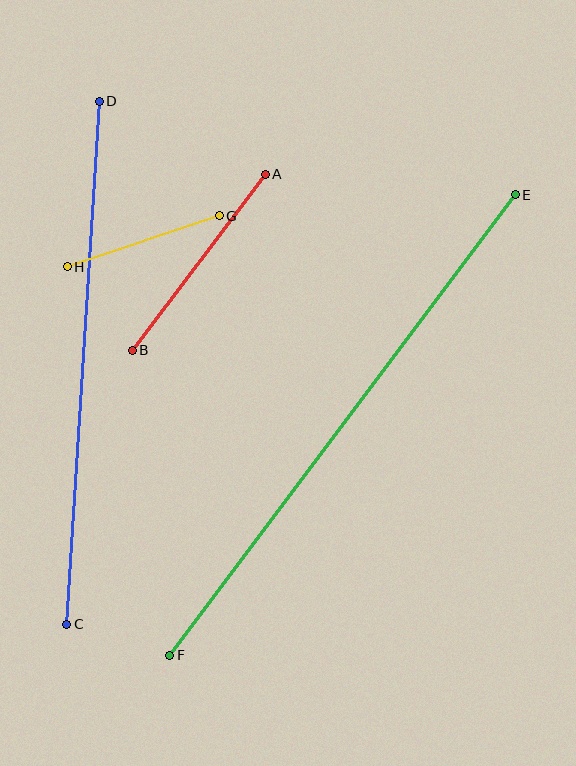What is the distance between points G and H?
The distance is approximately 160 pixels.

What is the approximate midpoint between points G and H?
The midpoint is at approximately (143, 241) pixels.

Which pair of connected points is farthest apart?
Points E and F are farthest apart.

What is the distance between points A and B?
The distance is approximately 221 pixels.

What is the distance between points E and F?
The distance is approximately 576 pixels.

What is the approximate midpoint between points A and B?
The midpoint is at approximately (199, 262) pixels.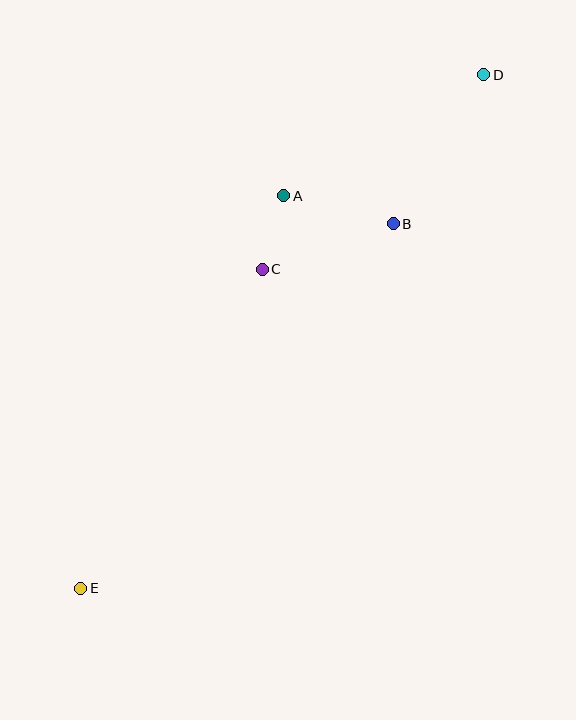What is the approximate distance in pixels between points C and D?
The distance between C and D is approximately 295 pixels.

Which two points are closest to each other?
Points A and C are closest to each other.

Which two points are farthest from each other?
Points D and E are farthest from each other.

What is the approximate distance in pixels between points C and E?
The distance between C and E is approximately 367 pixels.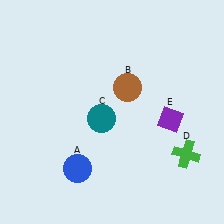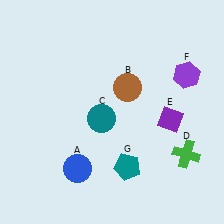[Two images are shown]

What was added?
A purple hexagon (F), a teal pentagon (G) were added in Image 2.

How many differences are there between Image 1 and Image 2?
There are 2 differences between the two images.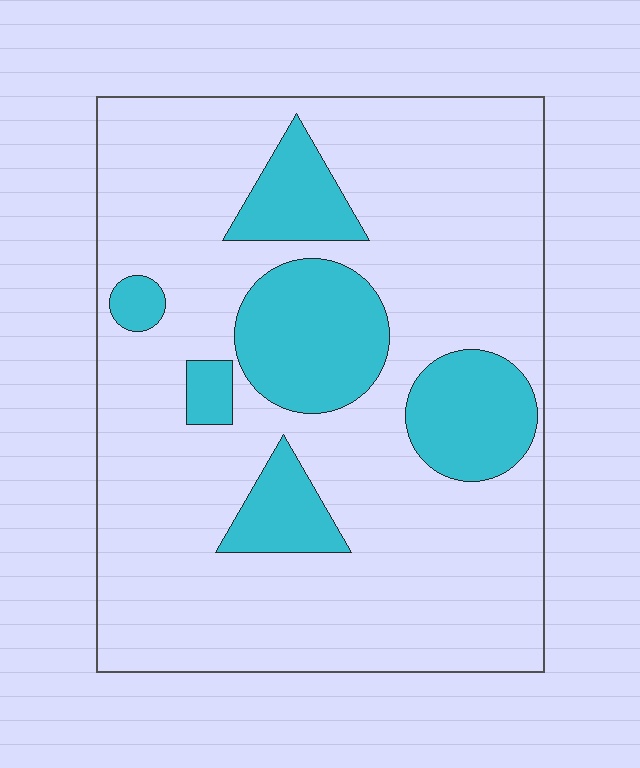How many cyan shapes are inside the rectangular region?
6.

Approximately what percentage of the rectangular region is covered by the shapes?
Approximately 20%.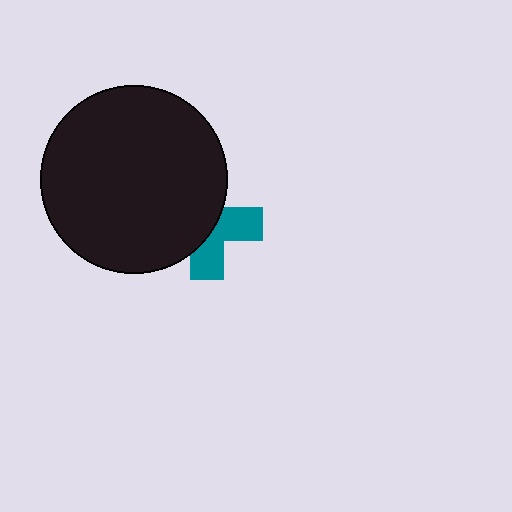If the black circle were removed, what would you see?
You would see the complete teal cross.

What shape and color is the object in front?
The object in front is a black circle.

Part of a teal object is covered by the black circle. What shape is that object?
It is a cross.